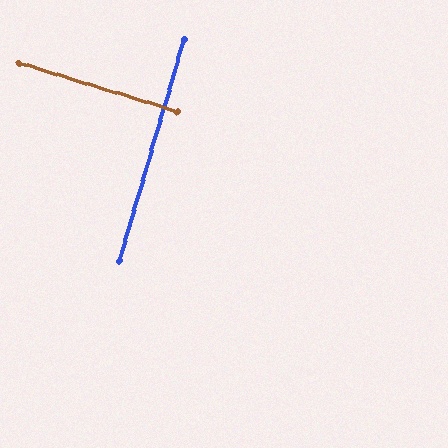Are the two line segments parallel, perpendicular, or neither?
Perpendicular — they meet at approximately 89°.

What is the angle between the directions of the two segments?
Approximately 89 degrees.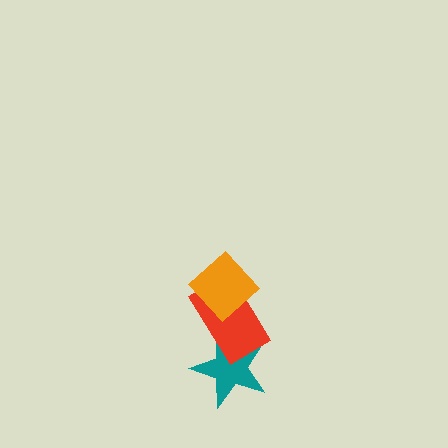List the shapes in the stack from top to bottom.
From top to bottom: the orange diamond, the red rectangle, the teal star.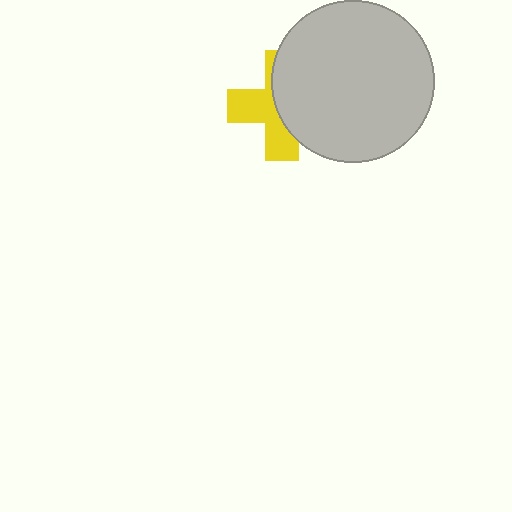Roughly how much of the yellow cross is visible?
About half of it is visible (roughly 48%).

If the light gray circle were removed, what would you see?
You would see the complete yellow cross.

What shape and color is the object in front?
The object in front is a light gray circle.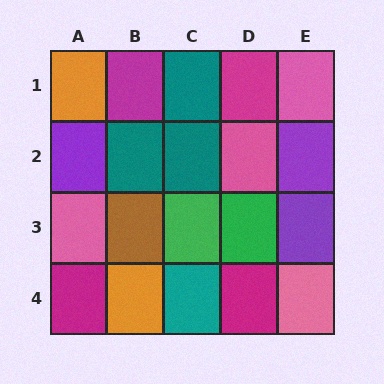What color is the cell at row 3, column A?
Pink.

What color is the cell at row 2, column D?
Pink.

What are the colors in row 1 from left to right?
Orange, magenta, teal, magenta, pink.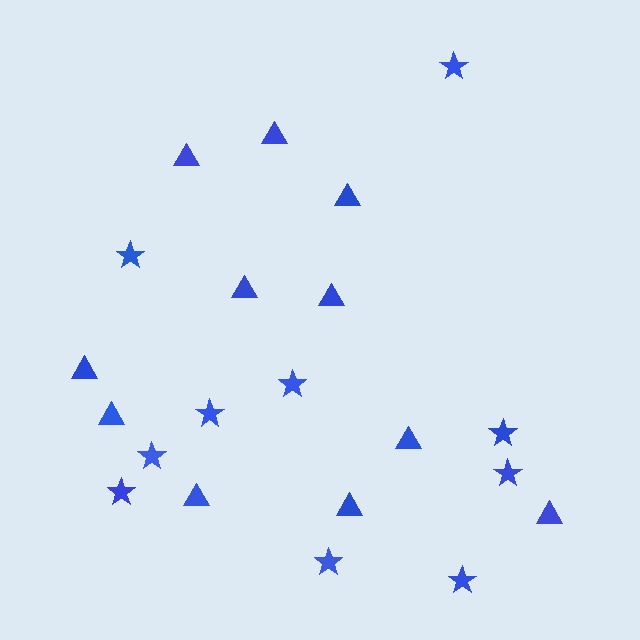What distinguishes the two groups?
There are 2 groups: one group of stars (10) and one group of triangles (11).